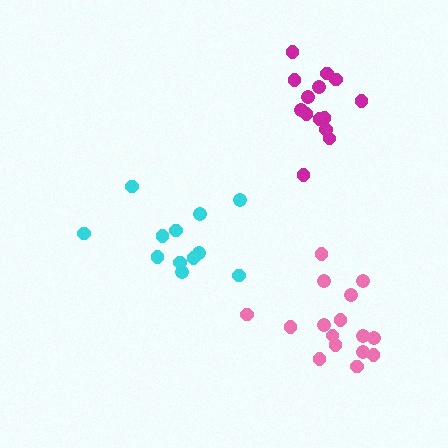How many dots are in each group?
Group 1: 16 dots, Group 2: 12 dots, Group 3: 14 dots (42 total).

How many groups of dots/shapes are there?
There are 3 groups.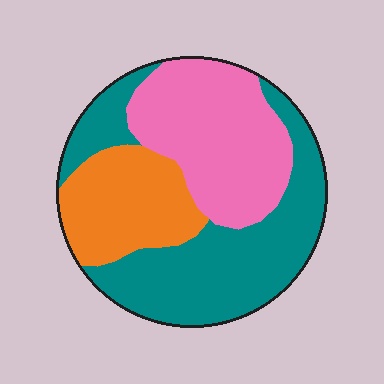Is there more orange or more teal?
Teal.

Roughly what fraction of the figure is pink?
Pink takes up about one third (1/3) of the figure.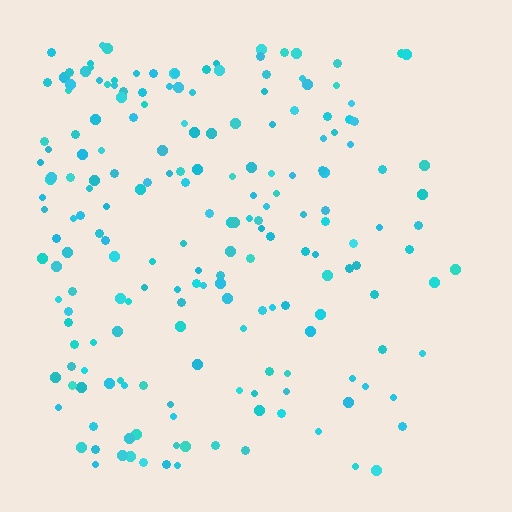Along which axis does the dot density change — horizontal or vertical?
Horizontal.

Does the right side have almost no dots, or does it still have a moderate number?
Still a moderate number, just noticeably fewer than the left.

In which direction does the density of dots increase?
From right to left, with the left side densest.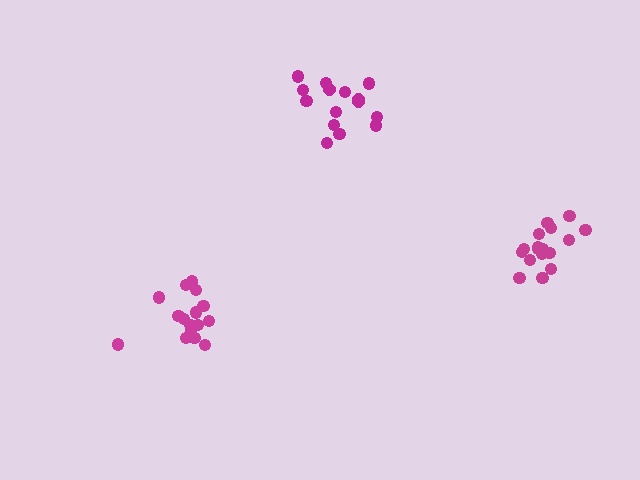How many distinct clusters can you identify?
There are 3 distinct clusters.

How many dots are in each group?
Group 1: 17 dots, Group 2: 17 dots, Group 3: 15 dots (49 total).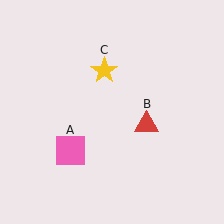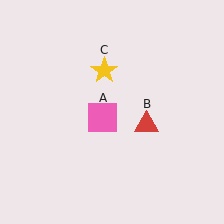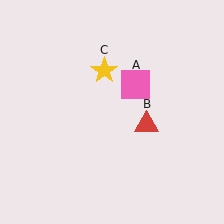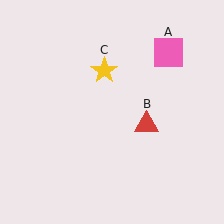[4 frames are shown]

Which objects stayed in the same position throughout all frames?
Red triangle (object B) and yellow star (object C) remained stationary.